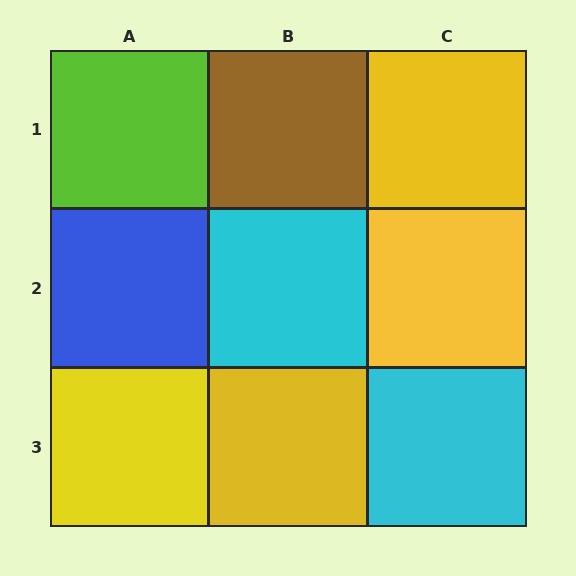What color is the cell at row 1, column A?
Lime.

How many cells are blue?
1 cell is blue.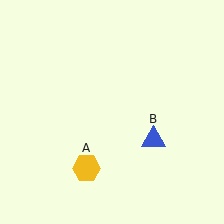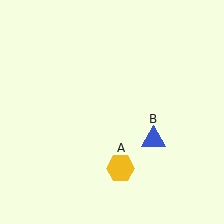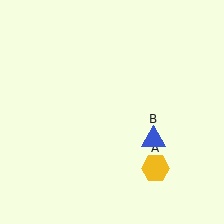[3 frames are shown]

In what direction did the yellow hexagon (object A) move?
The yellow hexagon (object A) moved right.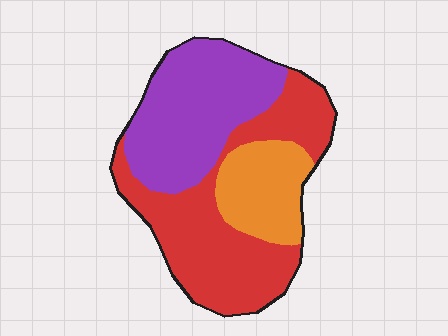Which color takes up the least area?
Orange, at roughly 20%.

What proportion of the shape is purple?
Purple takes up between a quarter and a half of the shape.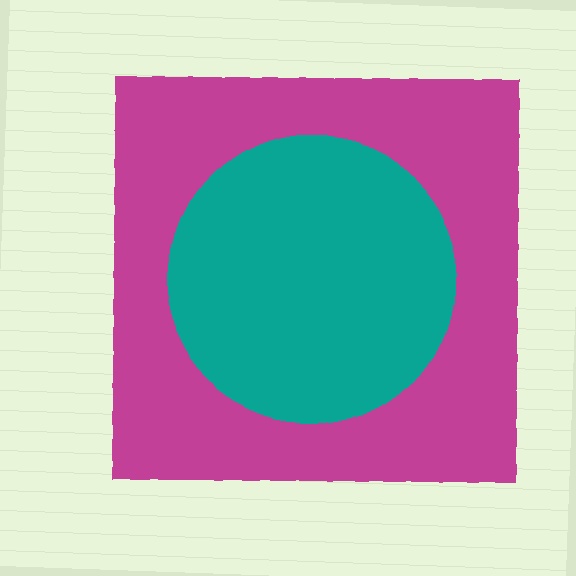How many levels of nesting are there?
2.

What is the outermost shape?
The magenta square.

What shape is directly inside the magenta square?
The teal circle.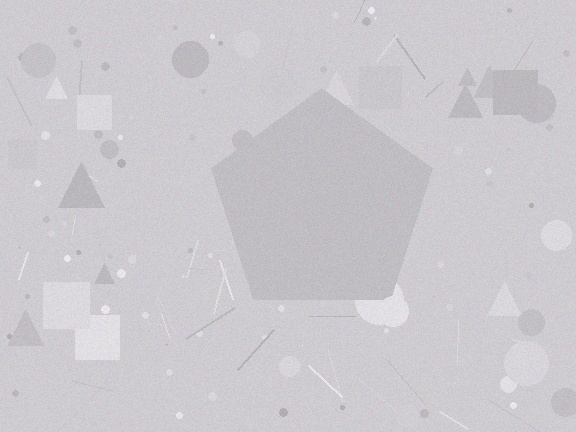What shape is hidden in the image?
A pentagon is hidden in the image.